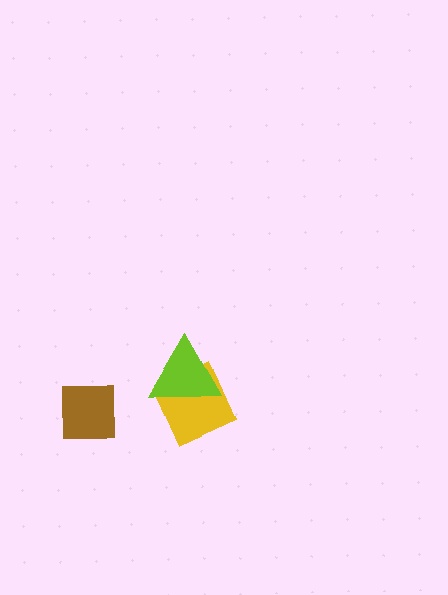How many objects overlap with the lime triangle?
1 object overlaps with the lime triangle.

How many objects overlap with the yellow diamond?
1 object overlaps with the yellow diamond.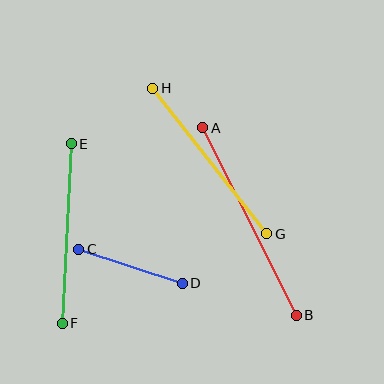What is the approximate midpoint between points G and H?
The midpoint is at approximately (210, 161) pixels.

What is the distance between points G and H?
The distance is approximately 185 pixels.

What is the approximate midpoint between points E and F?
The midpoint is at approximately (67, 234) pixels.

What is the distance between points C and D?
The distance is approximately 109 pixels.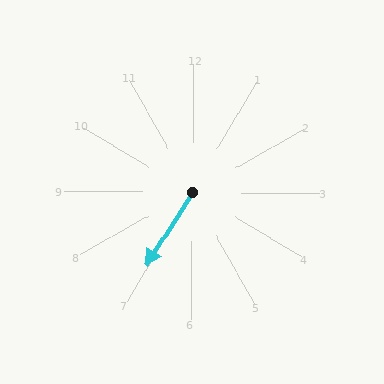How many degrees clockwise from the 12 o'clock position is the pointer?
Approximately 212 degrees.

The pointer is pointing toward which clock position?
Roughly 7 o'clock.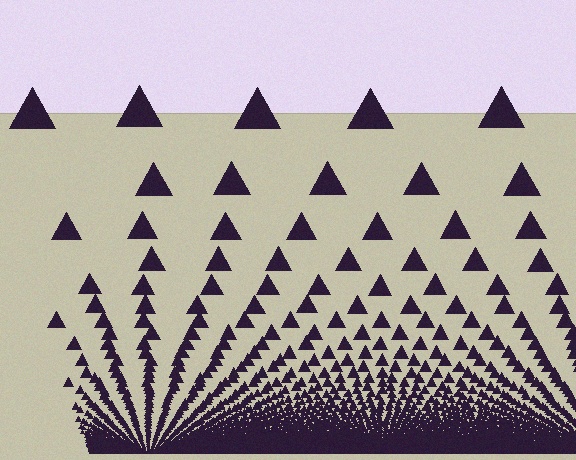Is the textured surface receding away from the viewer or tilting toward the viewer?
The surface appears to tilt toward the viewer. Texture elements get larger and sparser toward the top.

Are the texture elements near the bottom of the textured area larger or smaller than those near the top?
Smaller. The gradient is inverted — elements near the bottom are smaller and denser.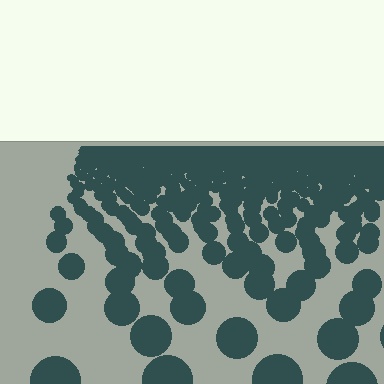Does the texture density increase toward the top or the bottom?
Density increases toward the top.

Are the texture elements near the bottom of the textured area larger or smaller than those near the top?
Larger. Near the bottom, elements are closer to the viewer and appear at a bigger on-screen size.